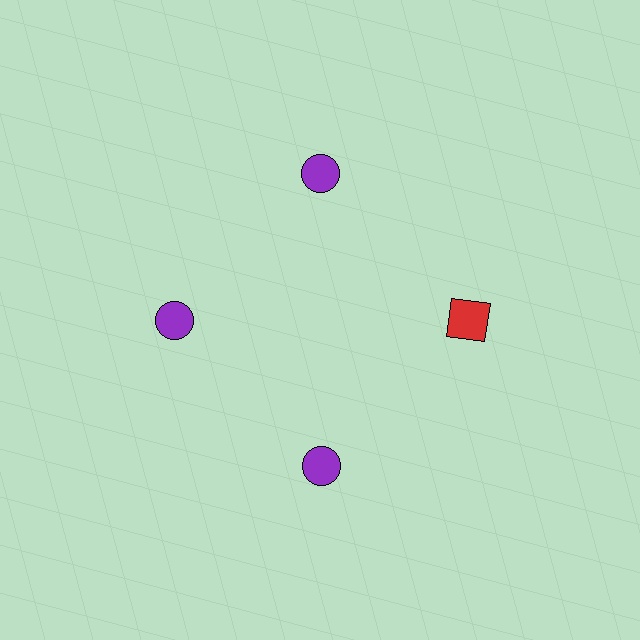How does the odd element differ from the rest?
It differs in both color (red instead of purple) and shape (square instead of circle).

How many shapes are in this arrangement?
There are 4 shapes arranged in a ring pattern.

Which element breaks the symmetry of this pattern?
The red square at roughly the 3 o'clock position breaks the symmetry. All other shapes are purple circles.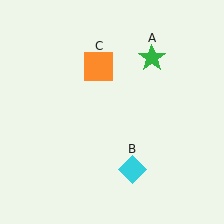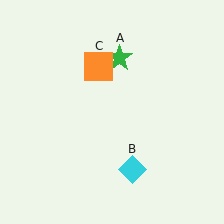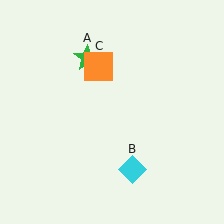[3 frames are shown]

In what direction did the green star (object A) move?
The green star (object A) moved left.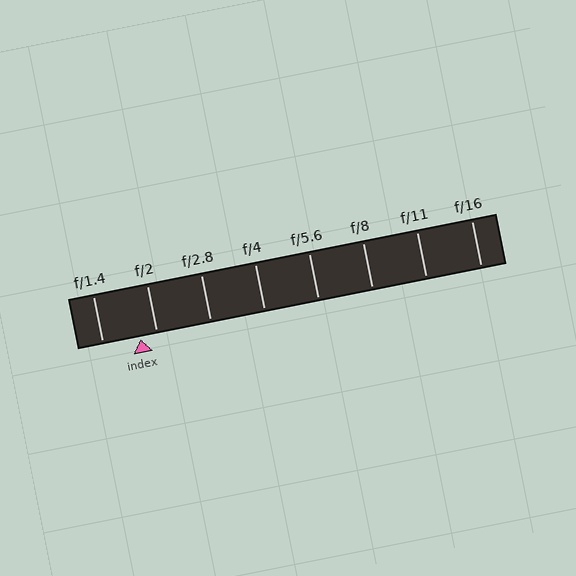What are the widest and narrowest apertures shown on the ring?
The widest aperture shown is f/1.4 and the narrowest is f/16.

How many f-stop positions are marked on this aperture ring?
There are 8 f-stop positions marked.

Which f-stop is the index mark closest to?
The index mark is closest to f/2.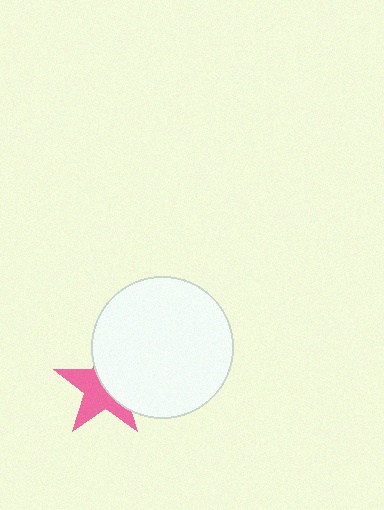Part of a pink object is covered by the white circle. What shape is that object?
It is a star.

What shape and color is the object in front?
The object in front is a white circle.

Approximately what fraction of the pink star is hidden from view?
Roughly 47% of the pink star is hidden behind the white circle.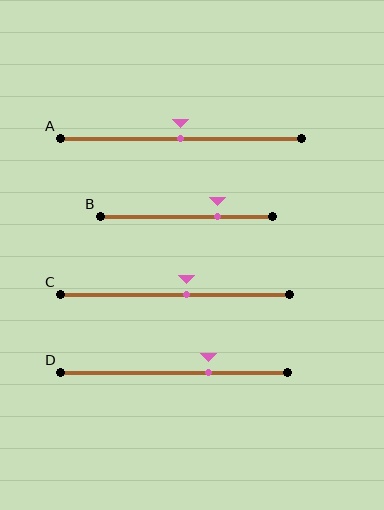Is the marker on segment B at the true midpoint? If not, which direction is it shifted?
No, the marker on segment B is shifted to the right by about 18% of the segment length.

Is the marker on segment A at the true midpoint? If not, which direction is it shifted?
Yes, the marker on segment A is at the true midpoint.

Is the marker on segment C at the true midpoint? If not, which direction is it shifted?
No, the marker on segment C is shifted to the right by about 5% of the segment length.